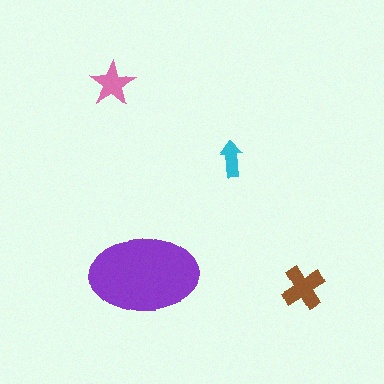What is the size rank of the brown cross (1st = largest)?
2nd.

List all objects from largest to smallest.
The purple ellipse, the brown cross, the pink star, the cyan arrow.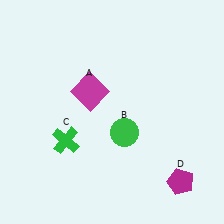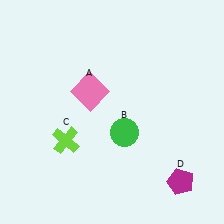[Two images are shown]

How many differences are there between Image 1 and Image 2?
There are 2 differences between the two images.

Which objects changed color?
A changed from magenta to pink. C changed from green to lime.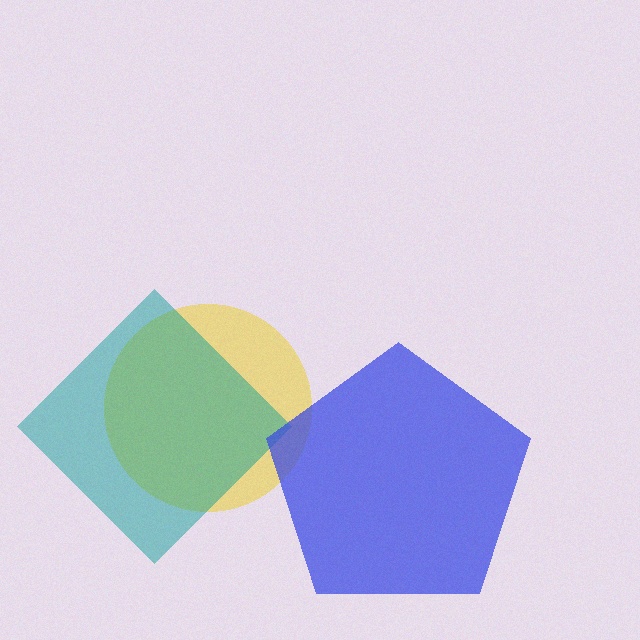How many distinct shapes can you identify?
There are 3 distinct shapes: a yellow circle, a teal diamond, a blue pentagon.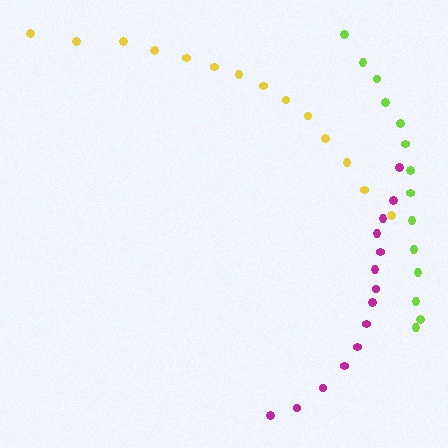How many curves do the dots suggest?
There are 3 distinct paths.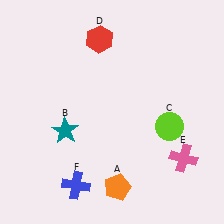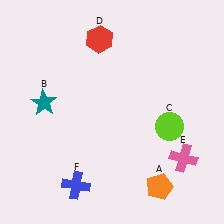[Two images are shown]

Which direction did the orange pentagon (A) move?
The orange pentagon (A) moved right.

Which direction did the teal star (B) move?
The teal star (B) moved up.